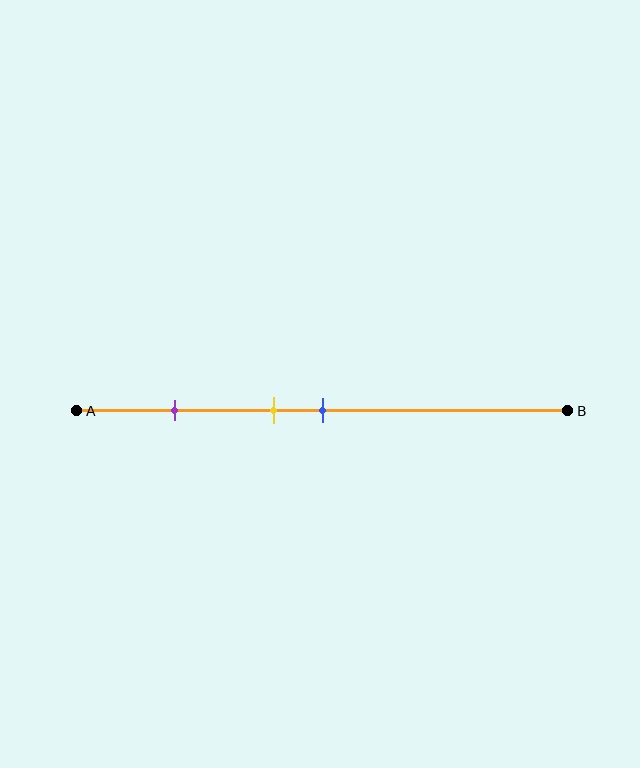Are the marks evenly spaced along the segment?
No, the marks are not evenly spaced.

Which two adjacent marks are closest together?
The yellow and blue marks are the closest adjacent pair.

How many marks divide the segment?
There are 3 marks dividing the segment.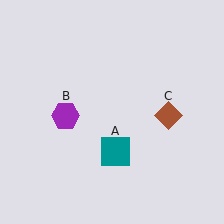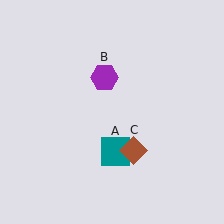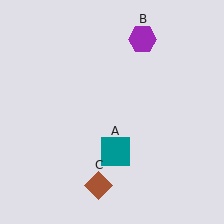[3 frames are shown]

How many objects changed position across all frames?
2 objects changed position: purple hexagon (object B), brown diamond (object C).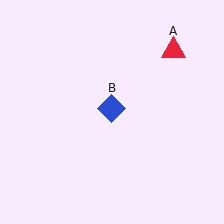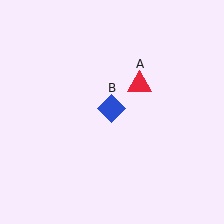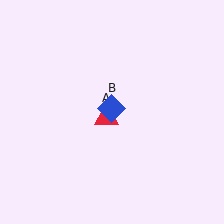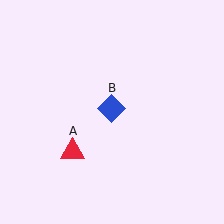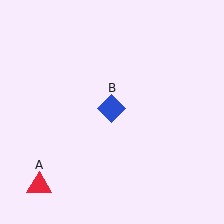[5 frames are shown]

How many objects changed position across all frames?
1 object changed position: red triangle (object A).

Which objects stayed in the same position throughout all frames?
Blue diamond (object B) remained stationary.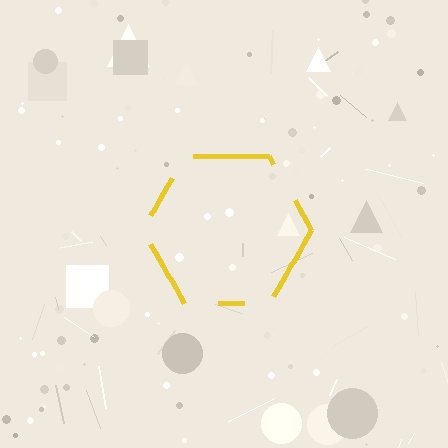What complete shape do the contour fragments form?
The contour fragments form a hexagon.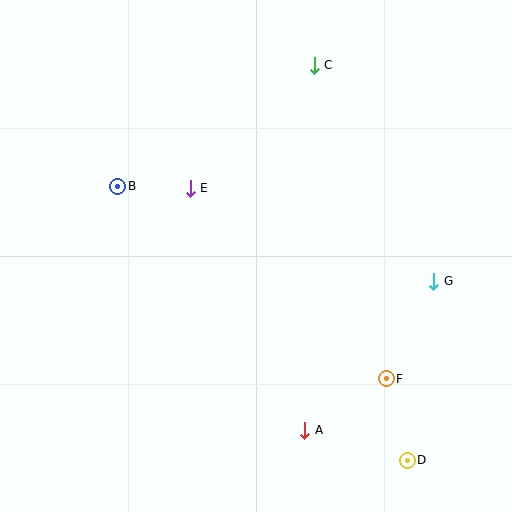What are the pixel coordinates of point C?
Point C is at (314, 65).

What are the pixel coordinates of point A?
Point A is at (305, 430).